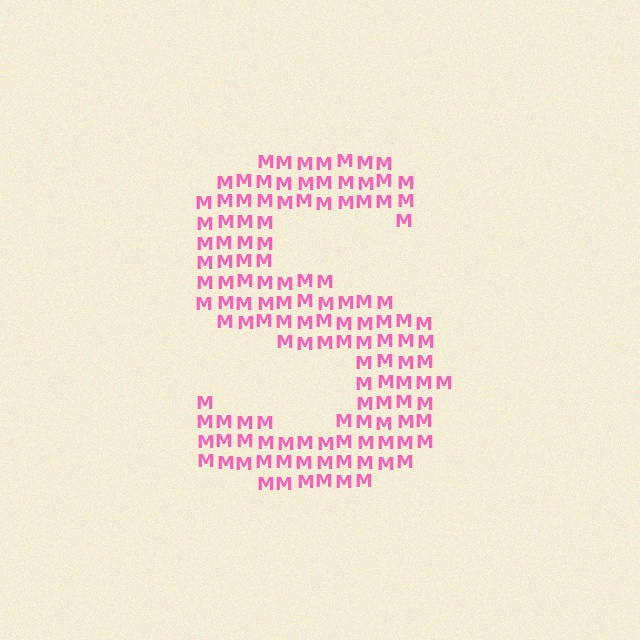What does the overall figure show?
The overall figure shows the letter S.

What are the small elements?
The small elements are letter M's.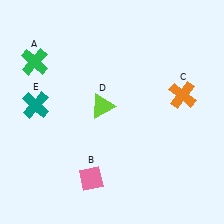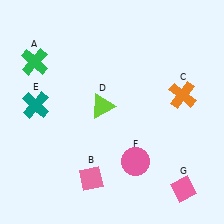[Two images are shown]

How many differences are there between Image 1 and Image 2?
There are 2 differences between the two images.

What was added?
A pink circle (F), a pink diamond (G) were added in Image 2.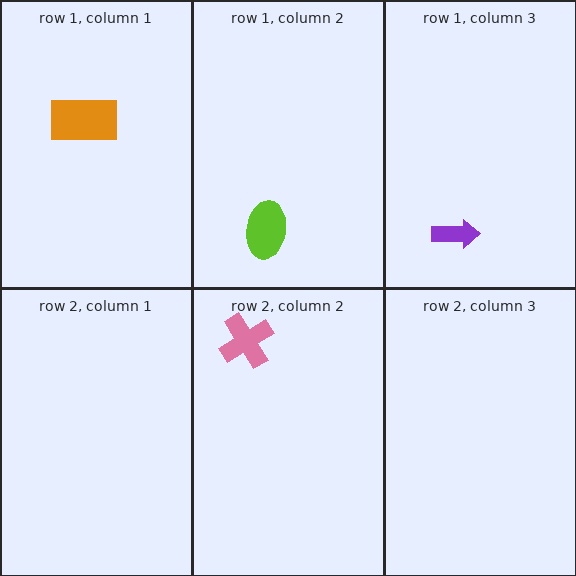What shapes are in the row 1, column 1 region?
The orange rectangle.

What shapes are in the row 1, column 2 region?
The lime ellipse.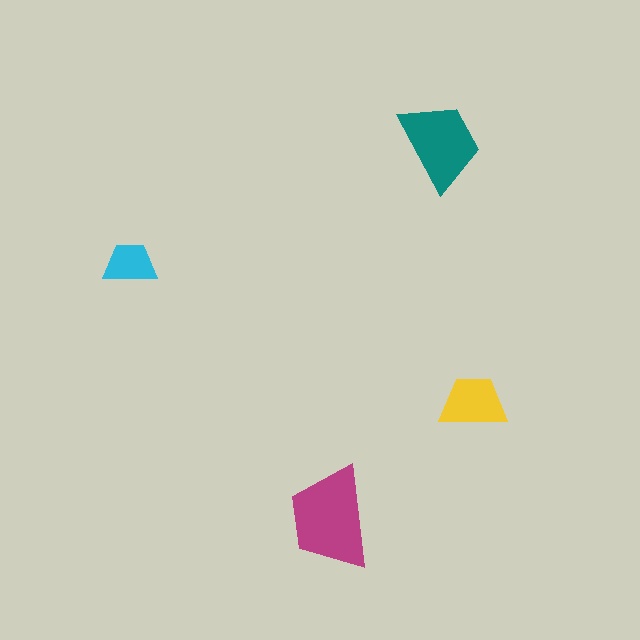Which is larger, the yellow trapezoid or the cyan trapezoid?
The yellow one.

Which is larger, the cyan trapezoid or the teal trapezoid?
The teal one.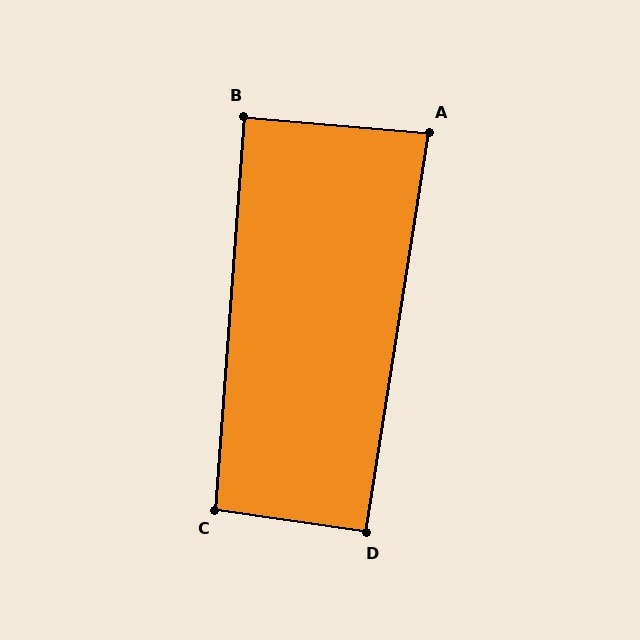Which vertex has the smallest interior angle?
A, at approximately 86 degrees.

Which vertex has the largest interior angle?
C, at approximately 94 degrees.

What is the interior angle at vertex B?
Approximately 89 degrees (approximately right).